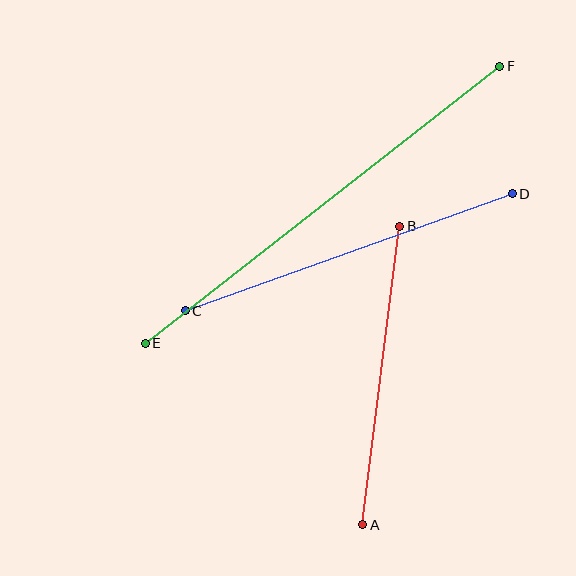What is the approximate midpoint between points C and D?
The midpoint is at approximately (349, 252) pixels.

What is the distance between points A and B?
The distance is approximately 301 pixels.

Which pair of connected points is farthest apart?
Points E and F are farthest apart.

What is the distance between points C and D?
The distance is approximately 348 pixels.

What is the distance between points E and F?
The distance is approximately 450 pixels.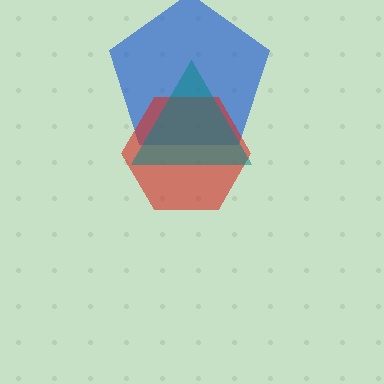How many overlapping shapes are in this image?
There are 3 overlapping shapes in the image.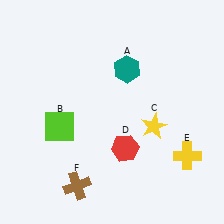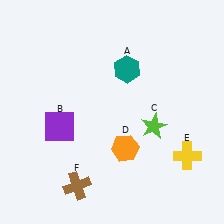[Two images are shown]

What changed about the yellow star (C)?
In Image 1, C is yellow. In Image 2, it changed to lime.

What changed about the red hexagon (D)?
In Image 1, D is red. In Image 2, it changed to orange.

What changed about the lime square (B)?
In Image 1, B is lime. In Image 2, it changed to purple.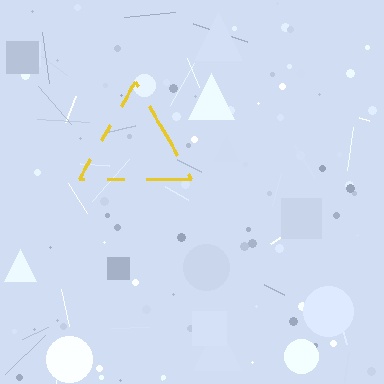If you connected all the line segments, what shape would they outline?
They would outline a triangle.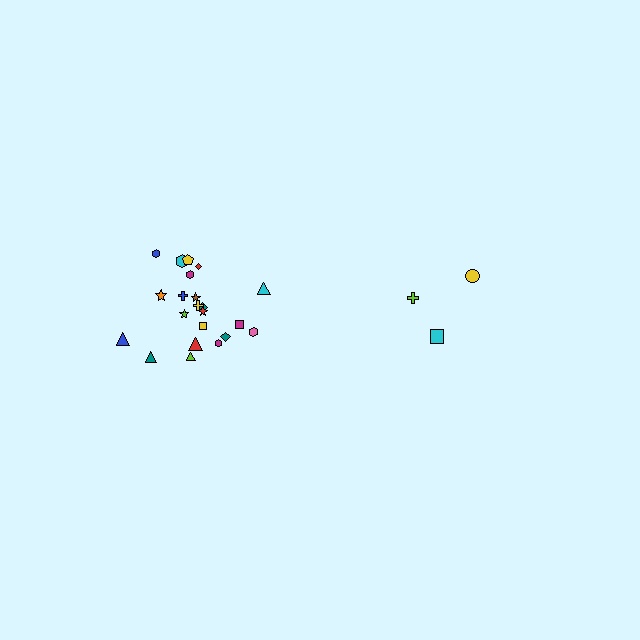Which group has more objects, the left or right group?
The left group.